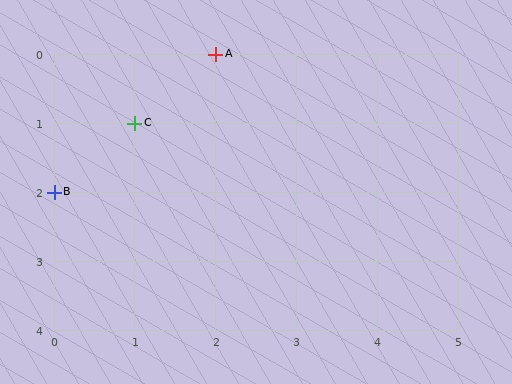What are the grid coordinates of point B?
Point B is at grid coordinates (0, 2).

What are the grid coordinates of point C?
Point C is at grid coordinates (1, 1).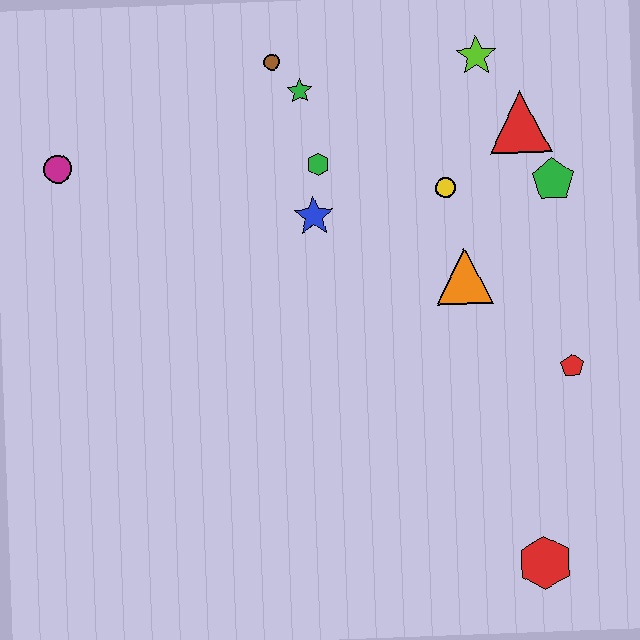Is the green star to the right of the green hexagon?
No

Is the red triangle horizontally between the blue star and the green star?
No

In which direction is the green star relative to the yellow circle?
The green star is to the left of the yellow circle.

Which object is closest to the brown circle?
The green star is closest to the brown circle.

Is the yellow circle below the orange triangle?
No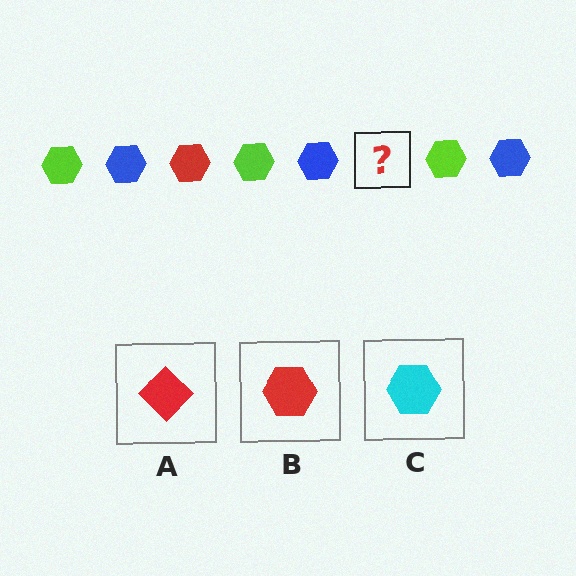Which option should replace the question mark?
Option B.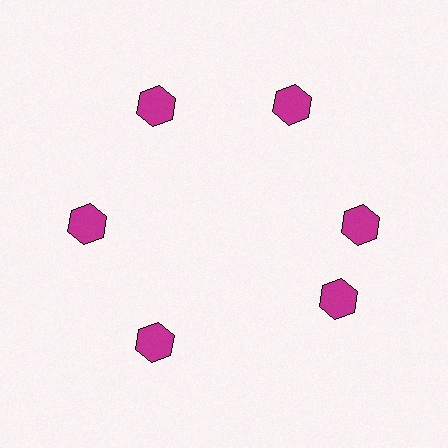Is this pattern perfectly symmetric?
No. The 6 magenta hexagons are arranged in a ring, but one element near the 5 o'clock position is rotated out of alignment along the ring, breaking the 6-fold rotational symmetry.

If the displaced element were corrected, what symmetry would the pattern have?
It would have 6-fold rotational symmetry — the pattern would map onto itself every 60 degrees.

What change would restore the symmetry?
The symmetry would be restored by rotating it back into even spacing with its neighbors so that all 6 hexagons sit at equal angles and equal distance from the center.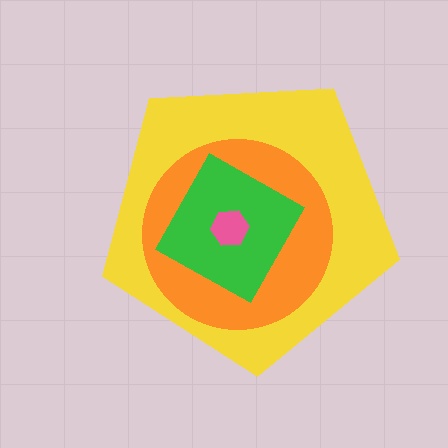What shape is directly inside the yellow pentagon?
The orange circle.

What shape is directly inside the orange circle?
The green diamond.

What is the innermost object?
The pink hexagon.